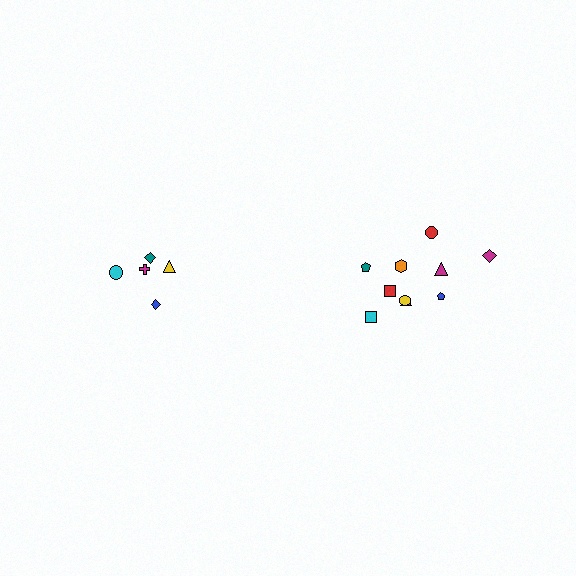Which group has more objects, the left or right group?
The right group.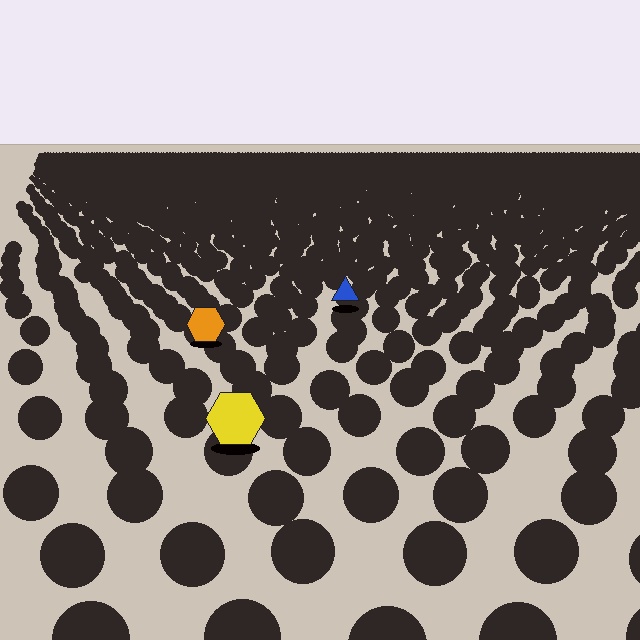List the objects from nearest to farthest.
From nearest to farthest: the yellow hexagon, the orange hexagon, the blue triangle.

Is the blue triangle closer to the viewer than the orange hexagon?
No. The orange hexagon is closer — you can tell from the texture gradient: the ground texture is coarser near it.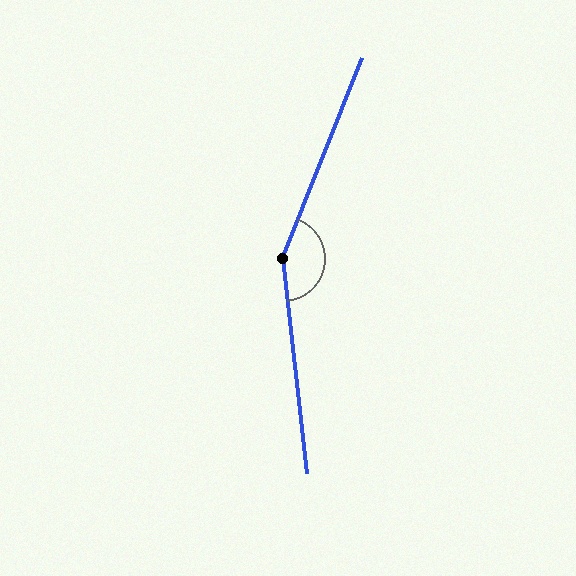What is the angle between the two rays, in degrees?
Approximately 152 degrees.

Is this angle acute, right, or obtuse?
It is obtuse.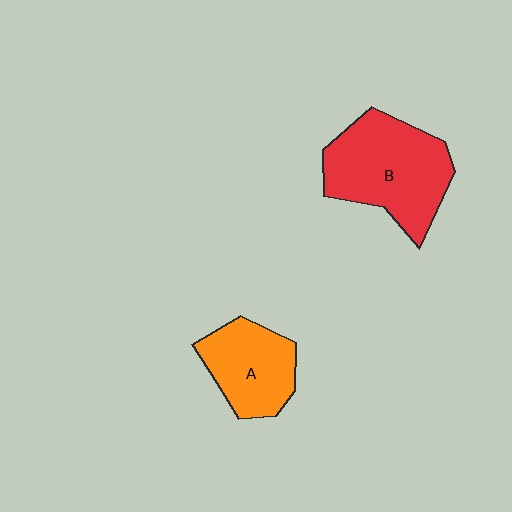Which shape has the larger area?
Shape B (red).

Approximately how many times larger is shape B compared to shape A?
Approximately 1.5 times.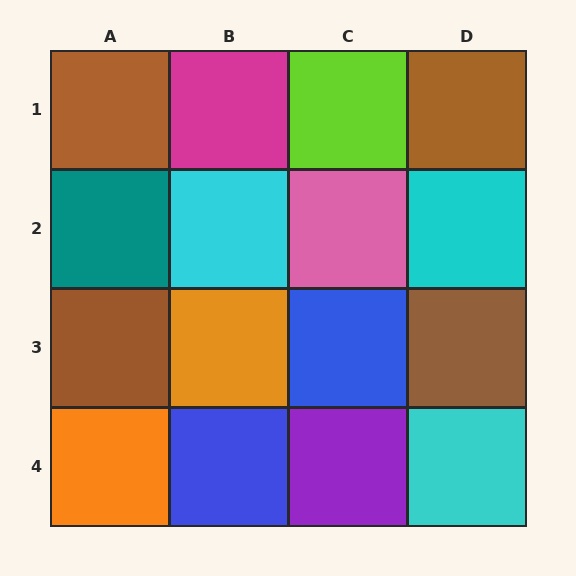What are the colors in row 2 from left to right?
Teal, cyan, pink, cyan.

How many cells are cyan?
3 cells are cyan.